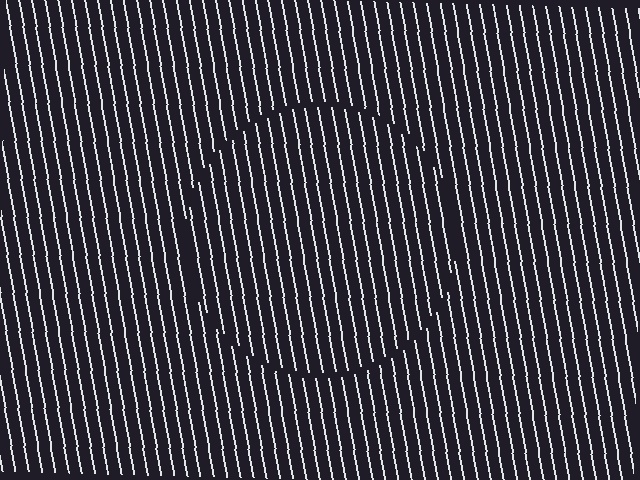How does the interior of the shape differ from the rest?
The interior of the shape contains the same grating, shifted by half a period — the contour is defined by the phase discontinuity where line-ends from the inner and outer gratings abut.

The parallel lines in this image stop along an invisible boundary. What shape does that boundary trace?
An illusory circle. The interior of the shape contains the same grating, shifted by half a period — the contour is defined by the phase discontinuity where line-ends from the inner and outer gratings abut.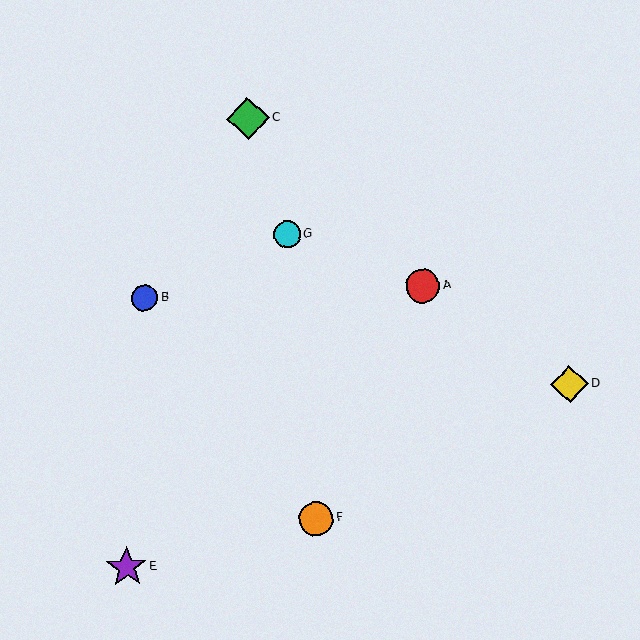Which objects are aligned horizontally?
Objects A, B are aligned horizontally.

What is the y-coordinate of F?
Object F is at y≈519.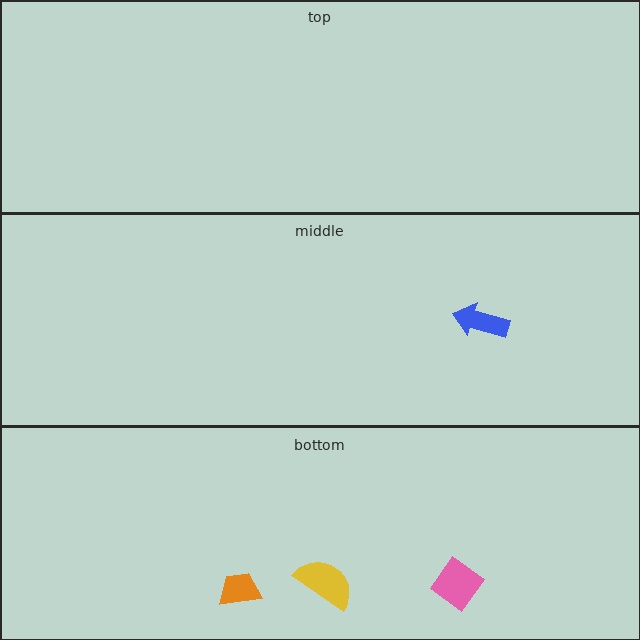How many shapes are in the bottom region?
3.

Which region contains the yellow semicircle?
The bottom region.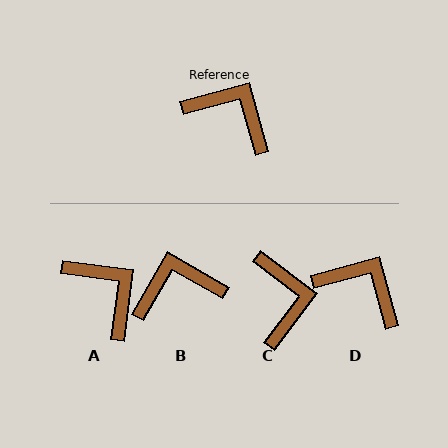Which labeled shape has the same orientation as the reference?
D.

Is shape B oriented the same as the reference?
No, it is off by about 45 degrees.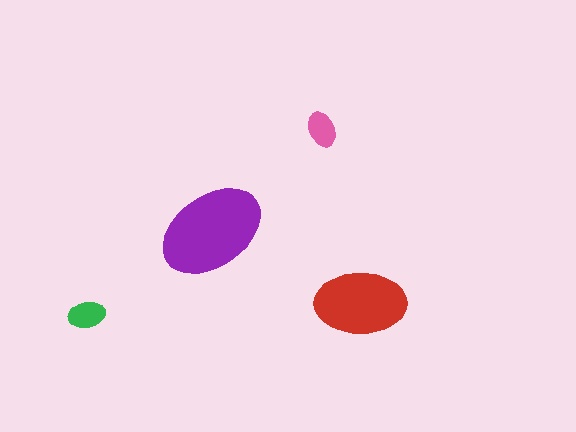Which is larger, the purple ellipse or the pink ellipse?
The purple one.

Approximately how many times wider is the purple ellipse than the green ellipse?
About 3 times wider.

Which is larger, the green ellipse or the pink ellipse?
The green one.